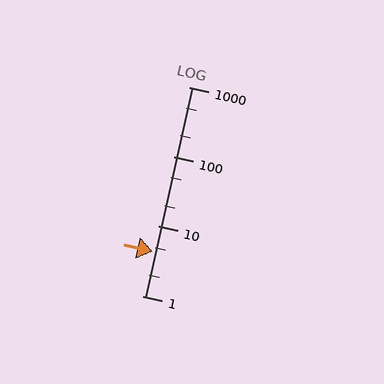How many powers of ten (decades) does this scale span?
The scale spans 3 decades, from 1 to 1000.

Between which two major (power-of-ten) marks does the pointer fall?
The pointer is between 1 and 10.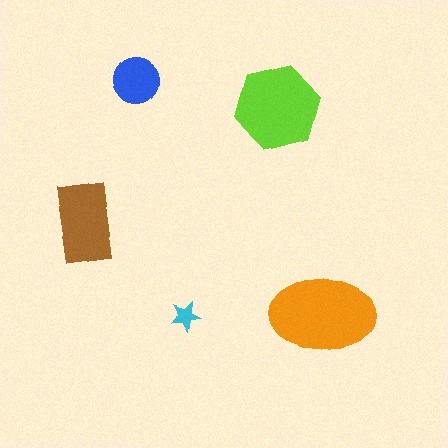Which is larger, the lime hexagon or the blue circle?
The lime hexagon.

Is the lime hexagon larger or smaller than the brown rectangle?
Larger.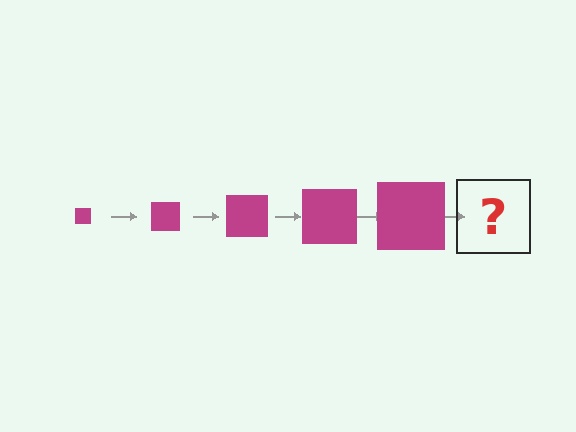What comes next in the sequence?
The next element should be a magenta square, larger than the previous one.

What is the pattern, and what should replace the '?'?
The pattern is that the square gets progressively larger each step. The '?' should be a magenta square, larger than the previous one.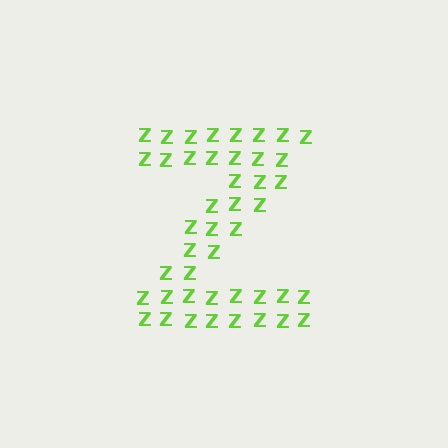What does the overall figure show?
The overall figure shows the letter Z.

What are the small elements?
The small elements are letter Z's.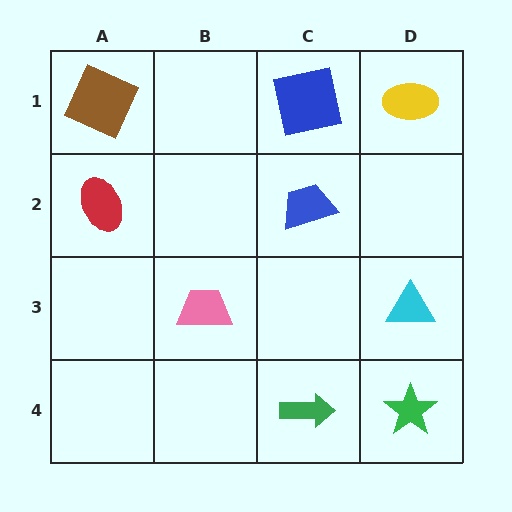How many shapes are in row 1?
3 shapes.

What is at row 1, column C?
A blue square.